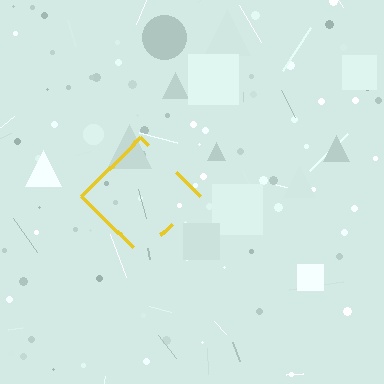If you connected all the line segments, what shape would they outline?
They would outline a diamond.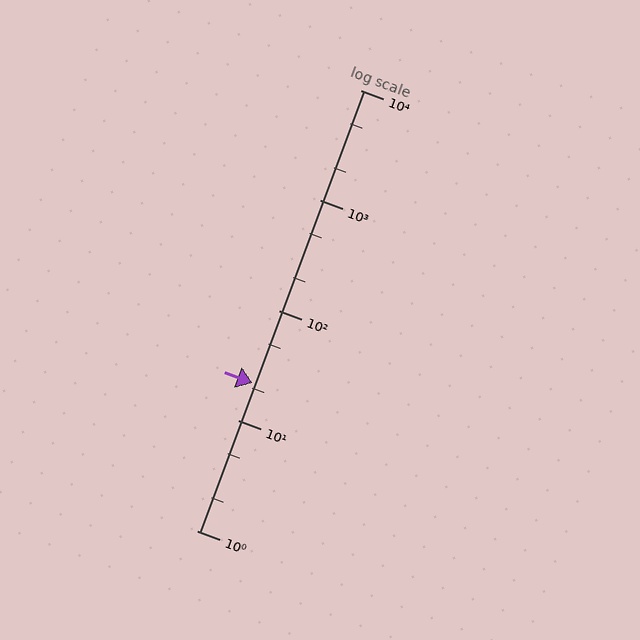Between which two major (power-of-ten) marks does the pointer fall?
The pointer is between 10 and 100.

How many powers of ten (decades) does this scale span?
The scale spans 4 decades, from 1 to 10000.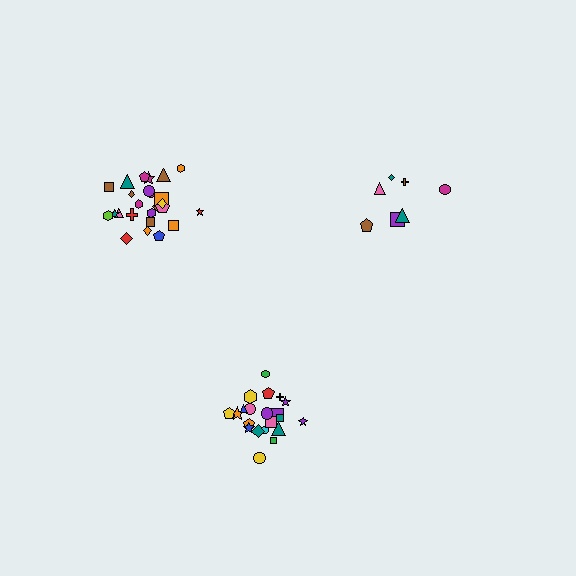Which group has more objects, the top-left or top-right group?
The top-left group.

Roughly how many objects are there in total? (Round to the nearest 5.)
Roughly 55 objects in total.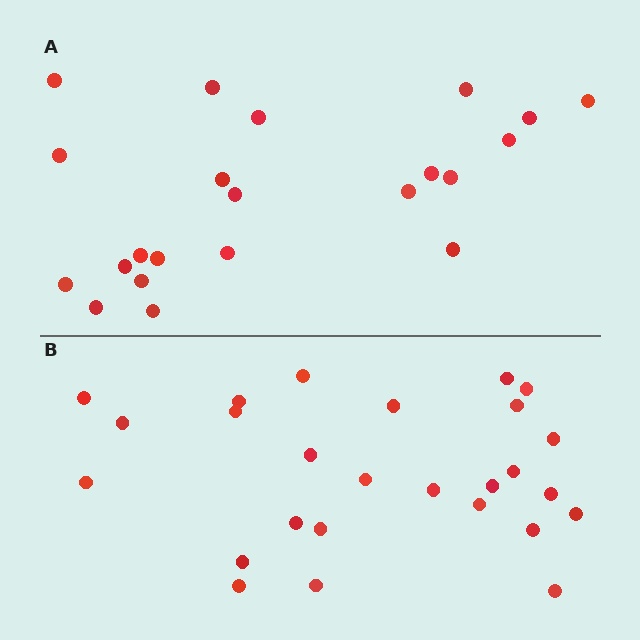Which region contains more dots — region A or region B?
Region B (the bottom region) has more dots.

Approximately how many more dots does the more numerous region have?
Region B has about 4 more dots than region A.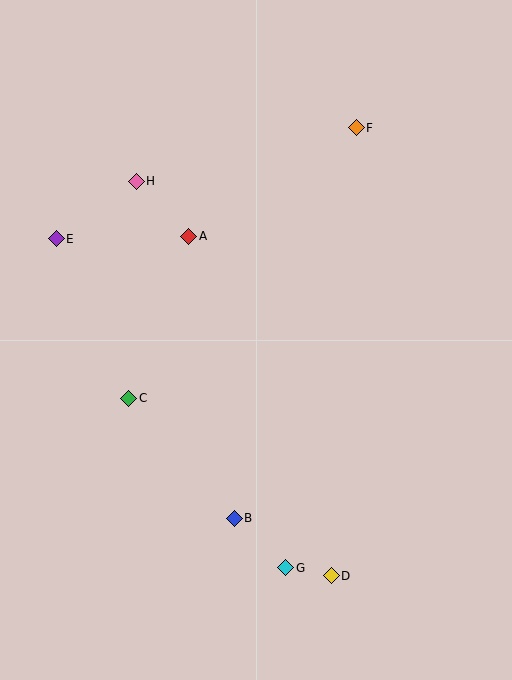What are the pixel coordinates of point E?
Point E is at (56, 239).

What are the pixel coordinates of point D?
Point D is at (331, 576).